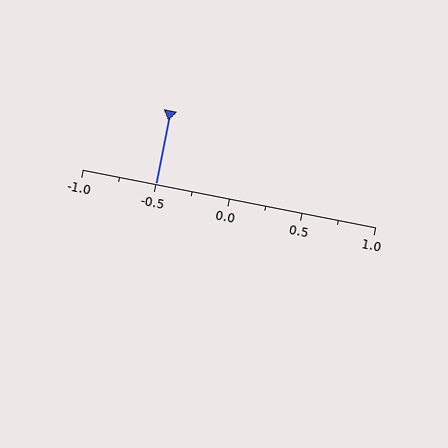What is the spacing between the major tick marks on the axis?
The major ticks are spaced 0.5 apart.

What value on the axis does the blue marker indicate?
The marker indicates approximately -0.5.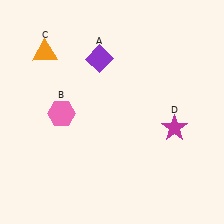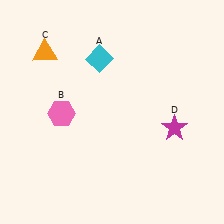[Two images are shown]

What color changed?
The diamond (A) changed from purple in Image 1 to cyan in Image 2.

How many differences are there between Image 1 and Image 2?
There is 1 difference between the two images.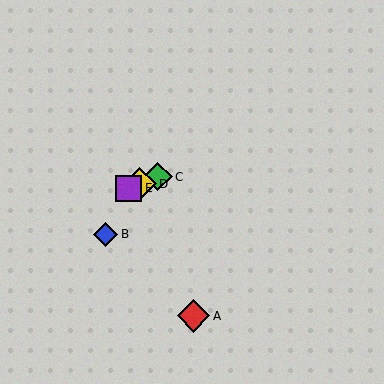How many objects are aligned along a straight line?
3 objects (C, D, E) are aligned along a straight line.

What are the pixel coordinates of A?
Object A is at (193, 316).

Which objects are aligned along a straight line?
Objects C, D, E are aligned along a straight line.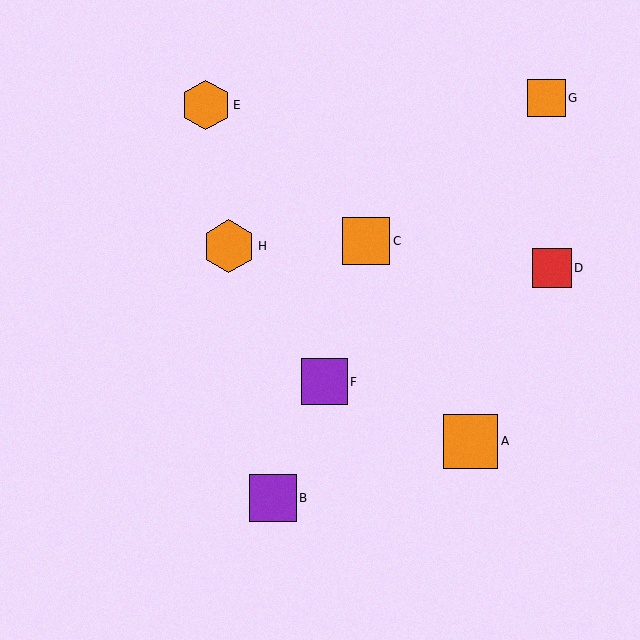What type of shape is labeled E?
Shape E is an orange hexagon.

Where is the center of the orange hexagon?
The center of the orange hexagon is at (229, 246).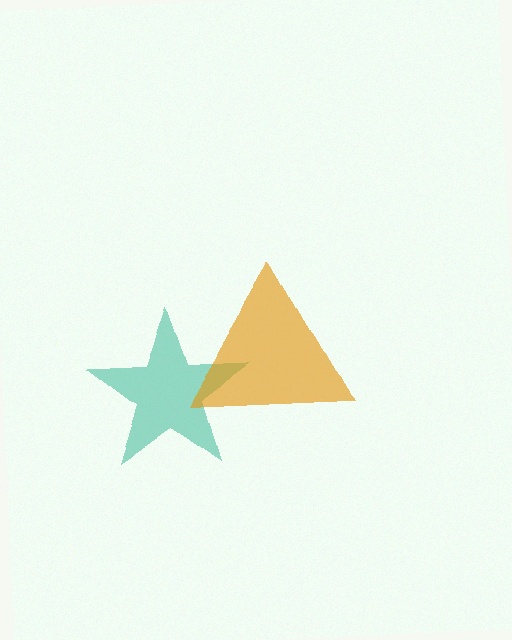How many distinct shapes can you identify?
There are 2 distinct shapes: a teal star, an orange triangle.